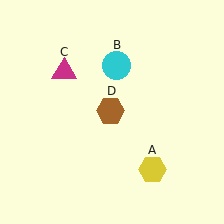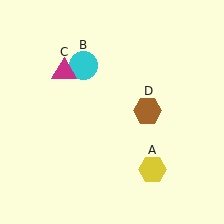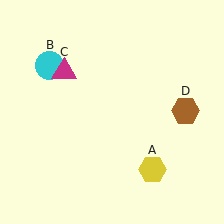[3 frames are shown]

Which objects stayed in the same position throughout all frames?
Yellow hexagon (object A) and magenta triangle (object C) remained stationary.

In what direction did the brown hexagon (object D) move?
The brown hexagon (object D) moved right.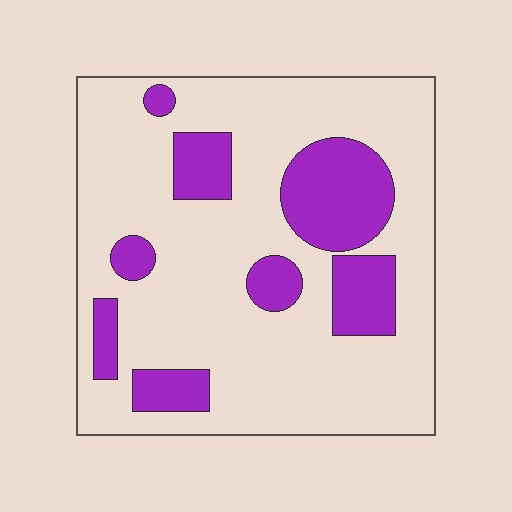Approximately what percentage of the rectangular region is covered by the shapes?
Approximately 25%.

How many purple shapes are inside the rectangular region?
8.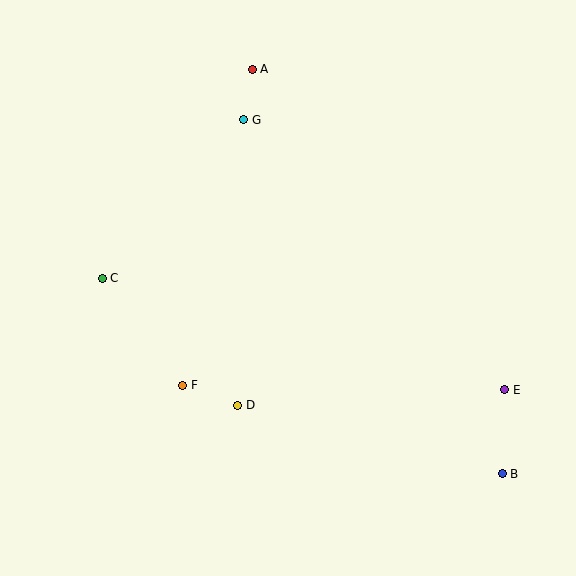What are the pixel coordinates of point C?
Point C is at (102, 278).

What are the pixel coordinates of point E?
Point E is at (505, 390).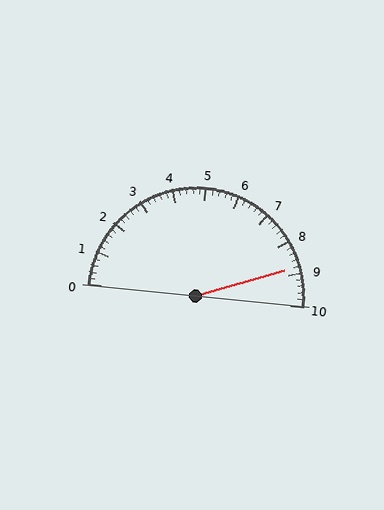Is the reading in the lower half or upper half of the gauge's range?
The reading is in the upper half of the range (0 to 10).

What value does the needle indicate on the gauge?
The needle indicates approximately 8.8.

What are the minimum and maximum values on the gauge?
The gauge ranges from 0 to 10.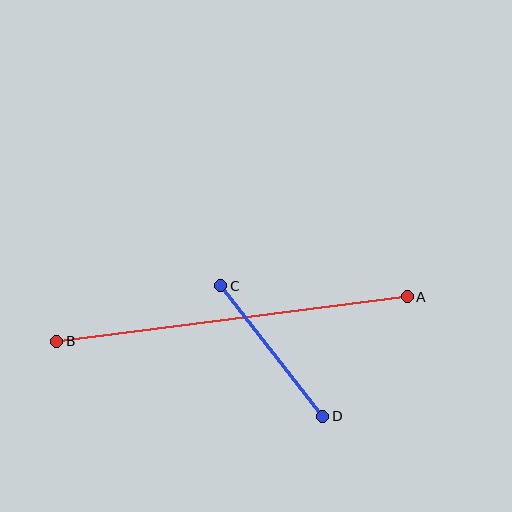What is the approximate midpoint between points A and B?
The midpoint is at approximately (232, 319) pixels.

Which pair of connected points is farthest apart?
Points A and B are farthest apart.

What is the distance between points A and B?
The distance is approximately 353 pixels.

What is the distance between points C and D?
The distance is approximately 166 pixels.